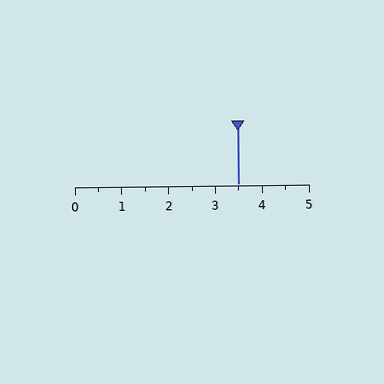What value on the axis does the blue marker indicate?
The marker indicates approximately 3.5.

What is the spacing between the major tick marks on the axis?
The major ticks are spaced 1 apart.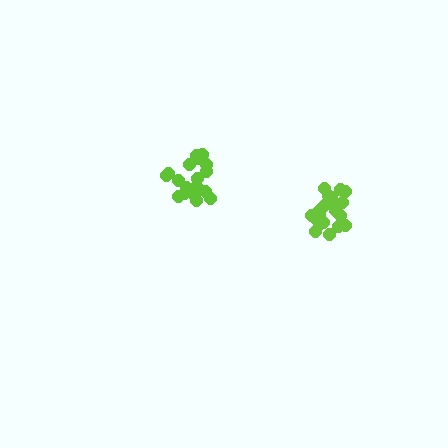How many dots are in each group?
Group 1: 20 dots, Group 2: 19 dots (39 total).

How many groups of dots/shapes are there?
There are 2 groups.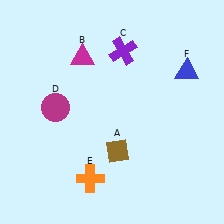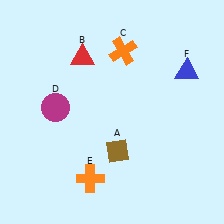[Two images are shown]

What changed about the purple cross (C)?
In Image 1, C is purple. In Image 2, it changed to orange.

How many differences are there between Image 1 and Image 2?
There are 2 differences between the two images.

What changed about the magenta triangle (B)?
In Image 1, B is magenta. In Image 2, it changed to red.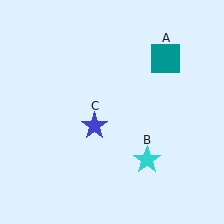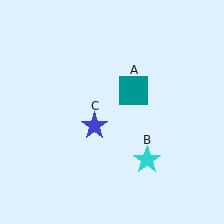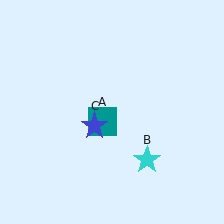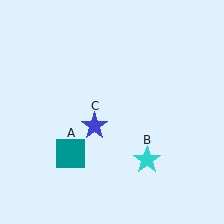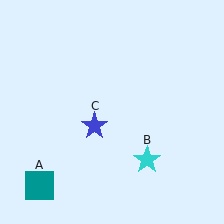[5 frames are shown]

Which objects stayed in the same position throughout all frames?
Cyan star (object B) and blue star (object C) remained stationary.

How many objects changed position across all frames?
1 object changed position: teal square (object A).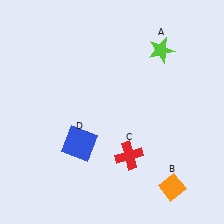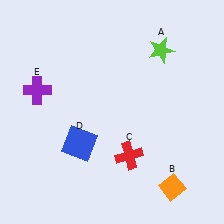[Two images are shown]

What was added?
A purple cross (E) was added in Image 2.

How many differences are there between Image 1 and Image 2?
There is 1 difference between the two images.